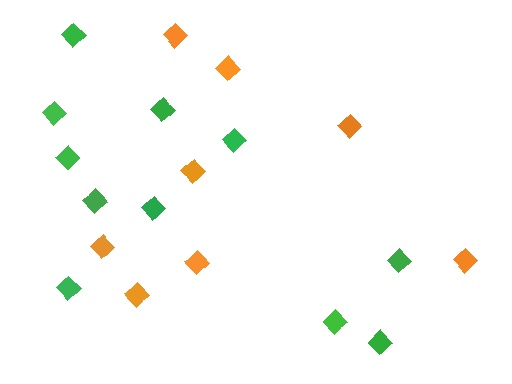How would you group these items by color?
There are 2 groups: one group of green diamonds (11) and one group of orange diamonds (8).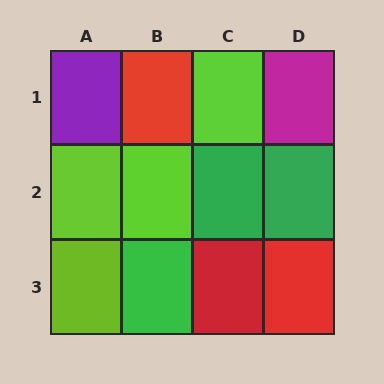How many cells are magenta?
1 cell is magenta.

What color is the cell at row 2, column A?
Lime.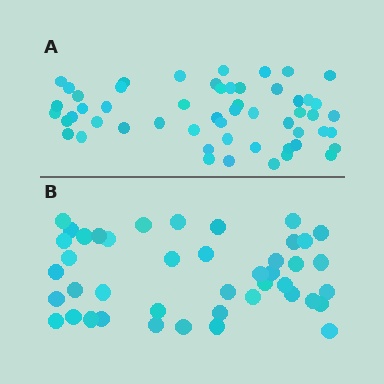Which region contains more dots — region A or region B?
Region A (the top region) has more dots.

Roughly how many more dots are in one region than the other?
Region A has roughly 12 or so more dots than region B.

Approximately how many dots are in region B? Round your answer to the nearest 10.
About 40 dots. (The exact count is 43, which rounds to 40.)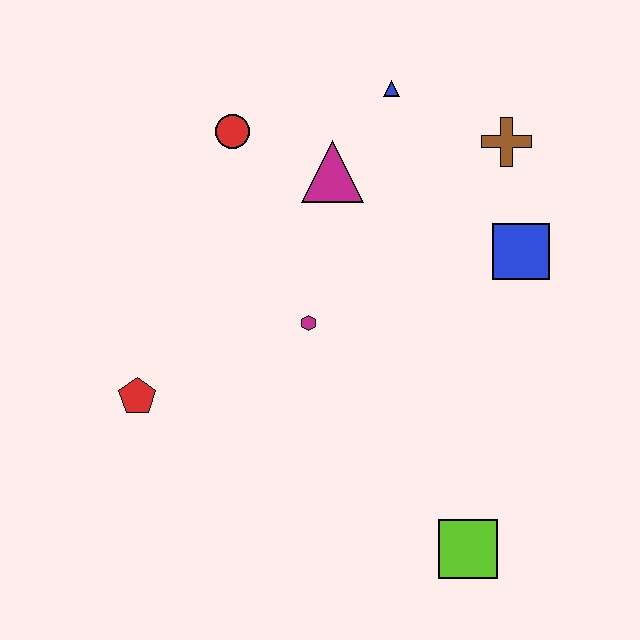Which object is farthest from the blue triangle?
The lime square is farthest from the blue triangle.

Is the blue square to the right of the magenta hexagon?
Yes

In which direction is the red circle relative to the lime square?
The red circle is above the lime square.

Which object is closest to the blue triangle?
The magenta triangle is closest to the blue triangle.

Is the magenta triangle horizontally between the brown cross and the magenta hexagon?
Yes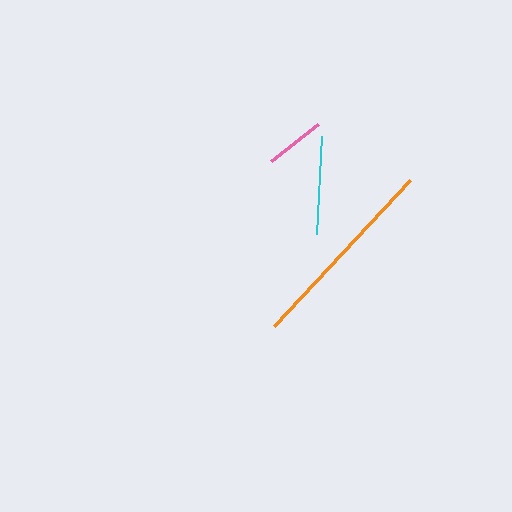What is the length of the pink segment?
The pink segment is approximately 60 pixels long.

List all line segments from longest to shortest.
From longest to shortest: orange, cyan, pink.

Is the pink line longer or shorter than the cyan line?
The cyan line is longer than the pink line.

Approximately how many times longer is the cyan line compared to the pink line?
The cyan line is approximately 1.6 times the length of the pink line.